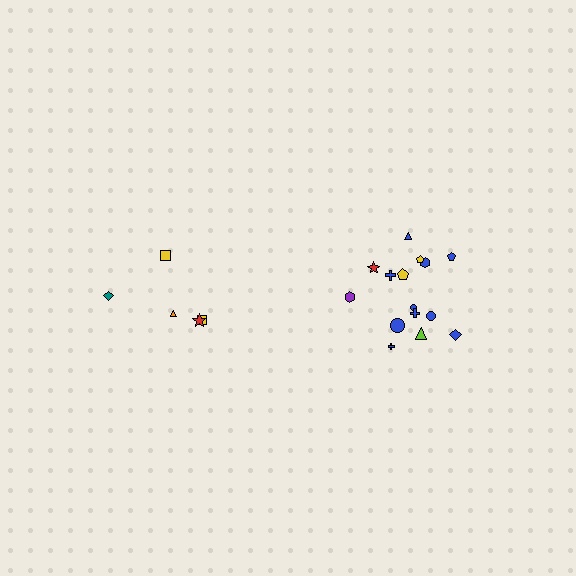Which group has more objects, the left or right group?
The right group.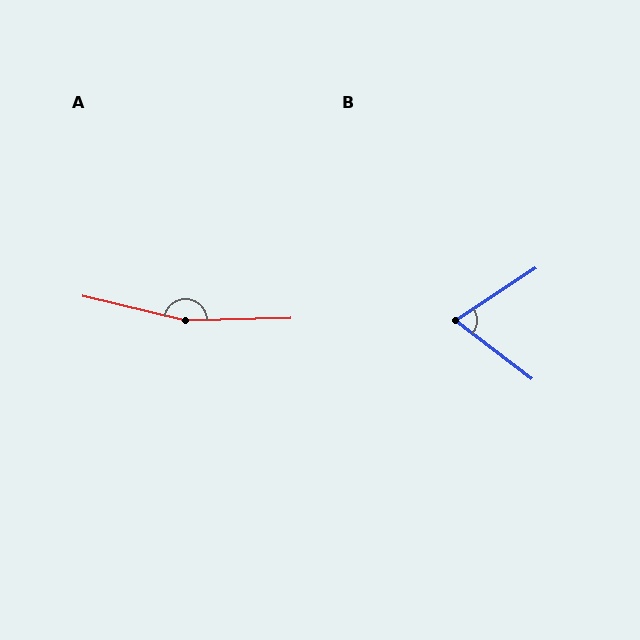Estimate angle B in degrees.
Approximately 71 degrees.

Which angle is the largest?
A, at approximately 165 degrees.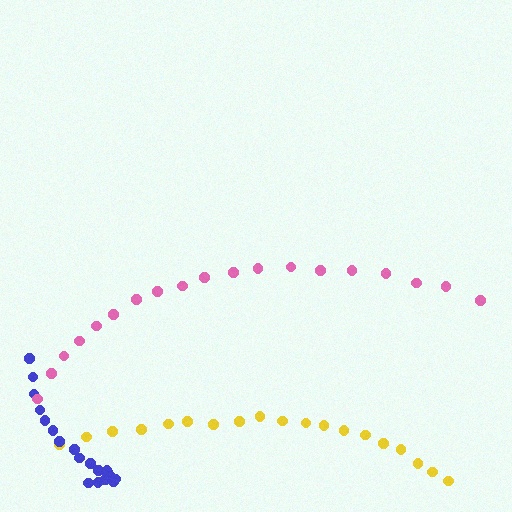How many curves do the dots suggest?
There are 3 distinct paths.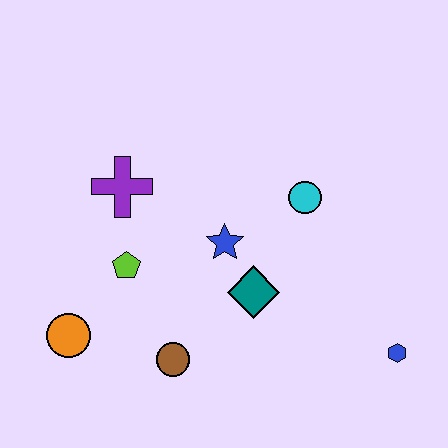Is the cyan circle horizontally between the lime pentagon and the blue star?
No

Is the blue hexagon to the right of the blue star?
Yes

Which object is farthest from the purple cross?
The blue hexagon is farthest from the purple cross.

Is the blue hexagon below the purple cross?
Yes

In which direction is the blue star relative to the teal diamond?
The blue star is above the teal diamond.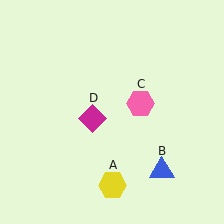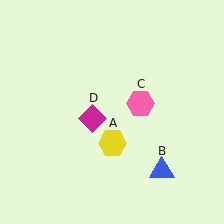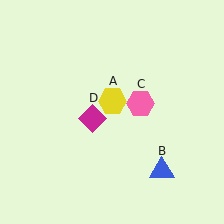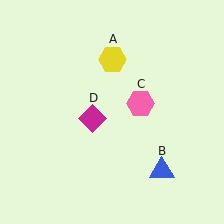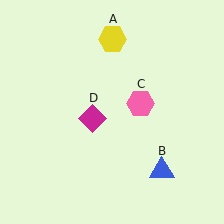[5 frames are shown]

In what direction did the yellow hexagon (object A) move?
The yellow hexagon (object A) moved up.